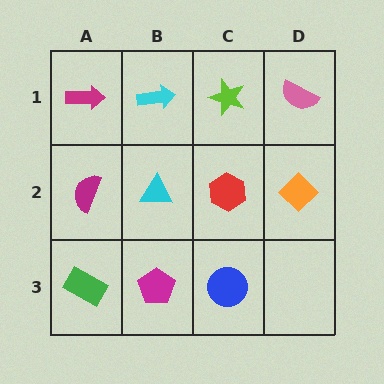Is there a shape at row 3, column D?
No, that cell is empty.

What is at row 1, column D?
A pink semicircle.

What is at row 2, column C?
A red hexagon.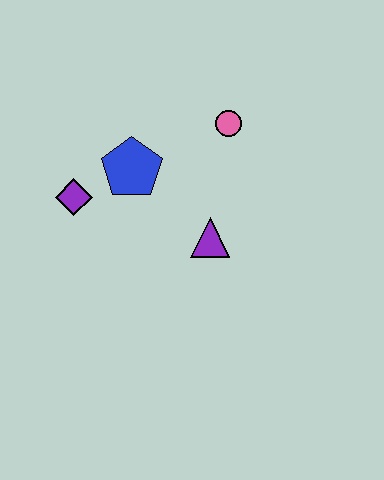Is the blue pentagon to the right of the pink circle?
No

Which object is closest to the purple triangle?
The blue pentagon is closest to the purple triangle.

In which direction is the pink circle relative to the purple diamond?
The pink circle is to the right of the purple diamond.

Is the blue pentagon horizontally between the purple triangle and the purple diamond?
Yes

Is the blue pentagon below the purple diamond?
No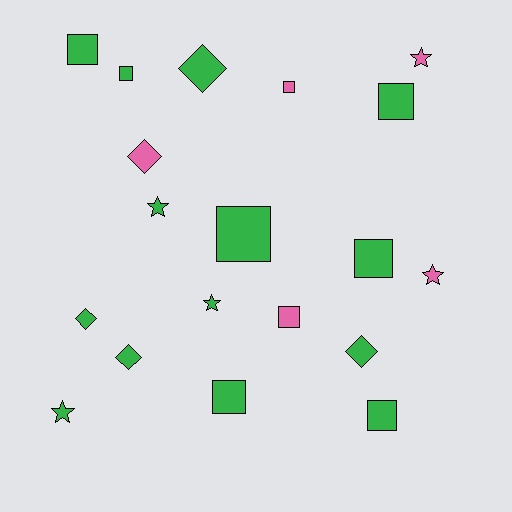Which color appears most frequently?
Green, with 14 objects.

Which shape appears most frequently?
Square, with 9 objects.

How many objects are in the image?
There are 19 objects.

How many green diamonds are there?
There are 4 green diamonds.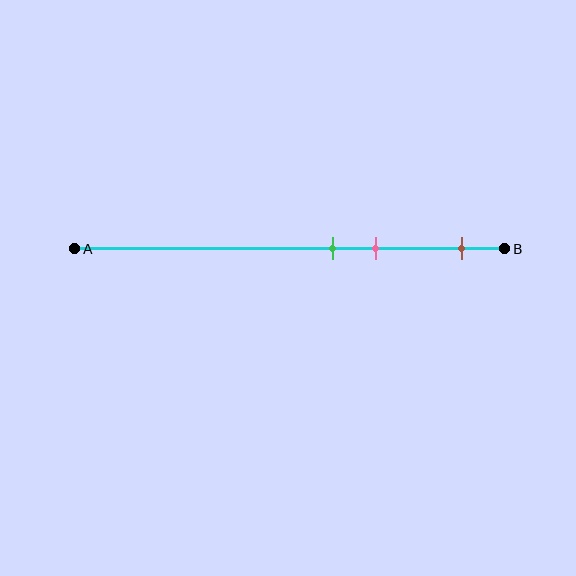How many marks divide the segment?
There are 3 marks dividing the segment.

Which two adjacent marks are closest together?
The green and pink marks are the closest adjacent pair.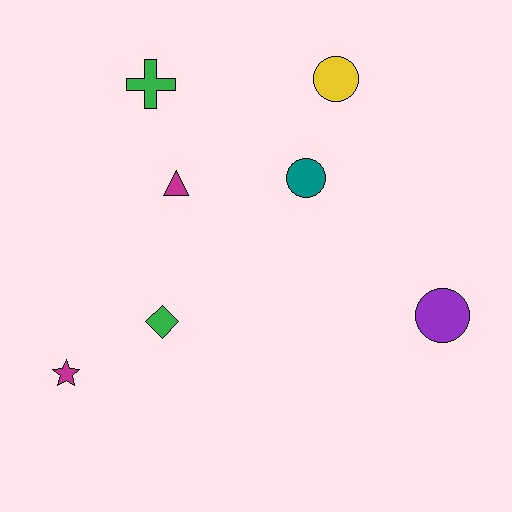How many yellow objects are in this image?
There is 1 yellow object.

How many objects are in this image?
There are 7 objects.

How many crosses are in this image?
There is 1 cross.